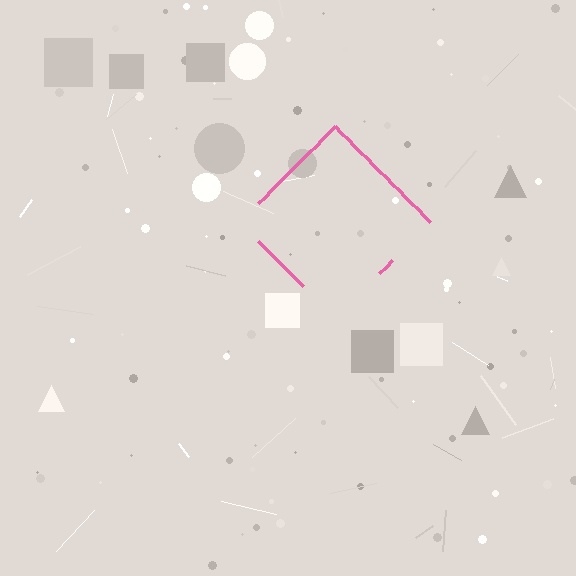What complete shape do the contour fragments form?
The contour fragments form a diamond.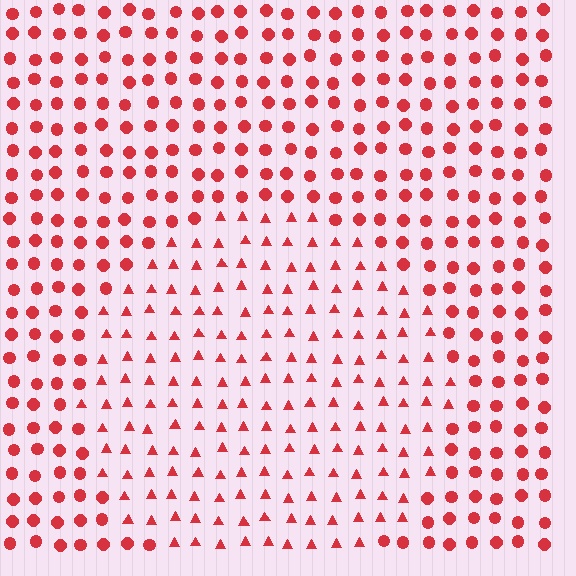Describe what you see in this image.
The image is filled with small red elements arranged in a uniform grid. A circle-shaped region contains triangles, while the surrounding area contains circles. The boundary is defined purely by the change in element shape.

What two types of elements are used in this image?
The image uses triangles inside the circle region and circles outside it.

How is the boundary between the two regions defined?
The boundary is defined by a change in element shape: triangles inside vs. circles outside. All elements share the same color and spacing.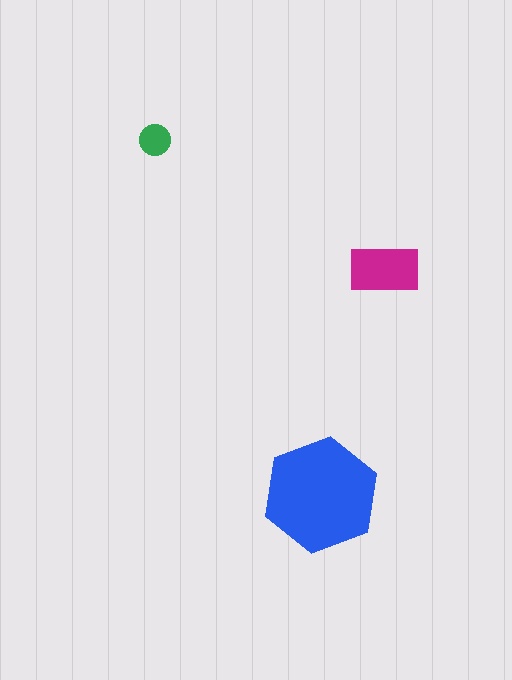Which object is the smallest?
The green circle.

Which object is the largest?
The blue hexagon.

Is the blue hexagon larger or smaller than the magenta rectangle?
Larger.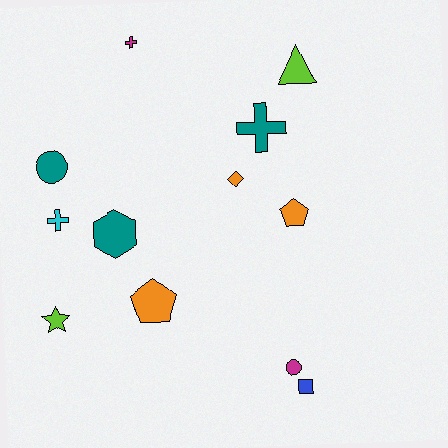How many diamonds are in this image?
There is 1 diamond.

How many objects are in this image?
There are 12 objects.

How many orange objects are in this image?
There are 3 orange objects.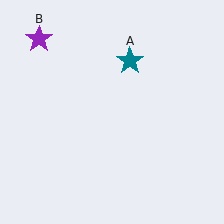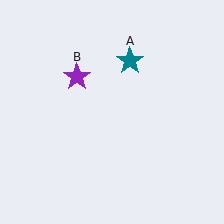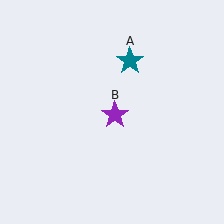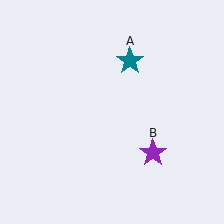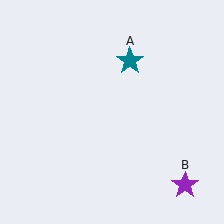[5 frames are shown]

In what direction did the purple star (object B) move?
The purple star (object B) moved down and to the right.